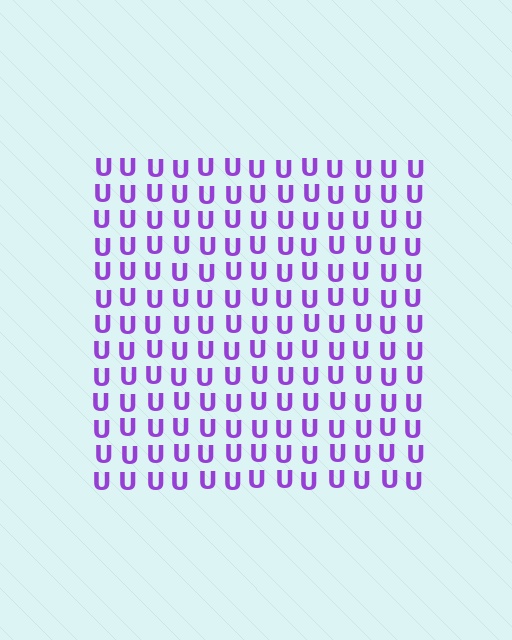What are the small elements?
The small elements are letter U's.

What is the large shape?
The large shape is a square.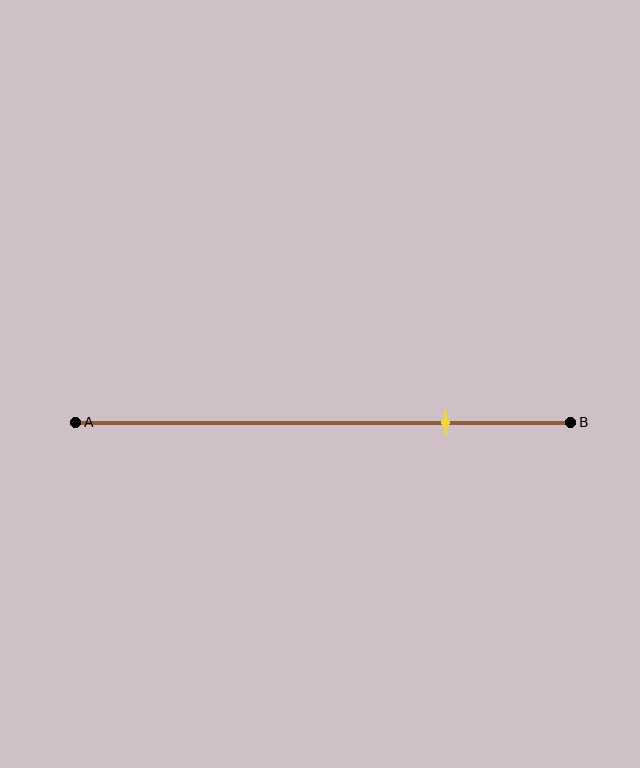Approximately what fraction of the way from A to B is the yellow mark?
The yellow mark is approximately 75% of the way from A to B.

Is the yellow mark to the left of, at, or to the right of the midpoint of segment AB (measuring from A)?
The yellow mark is to the right of the midpoint of segment AB.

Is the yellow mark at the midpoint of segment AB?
No, the mark is at about 75% from A, not at the 50% midpoint.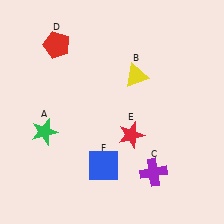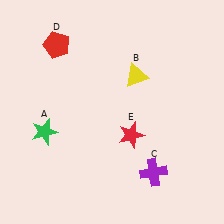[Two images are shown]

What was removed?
The blue square (F) was removed in Image 2.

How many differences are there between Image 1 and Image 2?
There is 1 difference between the two images.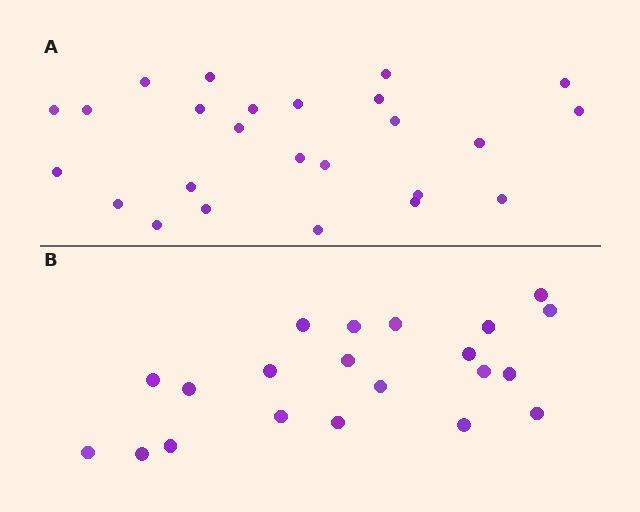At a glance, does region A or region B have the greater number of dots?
Region A (the top region) has more dots.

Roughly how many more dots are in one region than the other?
Region A has about 4 more dots than region B.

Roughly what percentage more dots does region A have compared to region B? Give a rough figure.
About 20% more.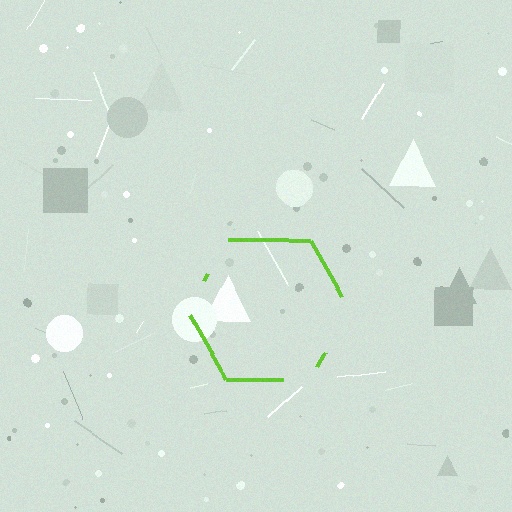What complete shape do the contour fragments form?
The contour fragments form a hexagon.